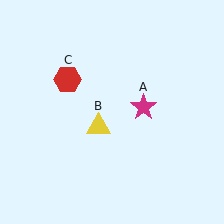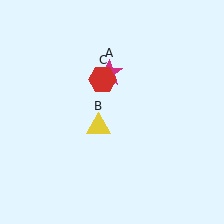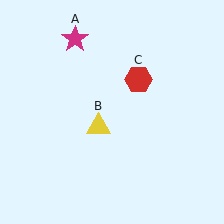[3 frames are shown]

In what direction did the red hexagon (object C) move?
The red hexagon (object C) moved right.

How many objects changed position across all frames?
2 objects changed position: magenta star (object A), red hexagon (object C).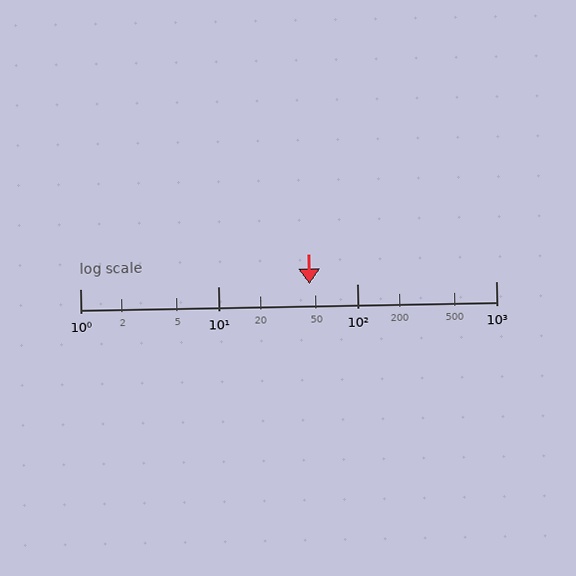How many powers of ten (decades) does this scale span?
The scale spans 3 decades, from 1 to 1000.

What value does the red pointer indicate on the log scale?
The pointer indicates approximately 45.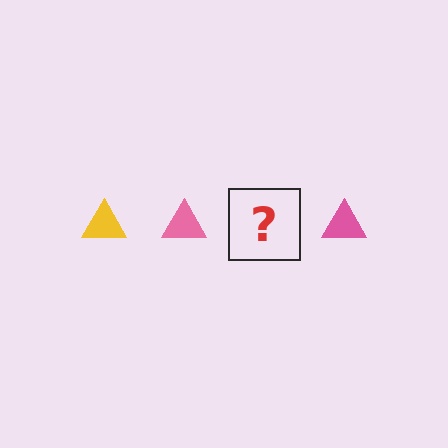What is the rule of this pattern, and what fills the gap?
The rule is that the pattern cycles through yellow, pink triangles. The gap should be filled with a yellow triangle.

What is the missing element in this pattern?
The missing element is a yellow triangle.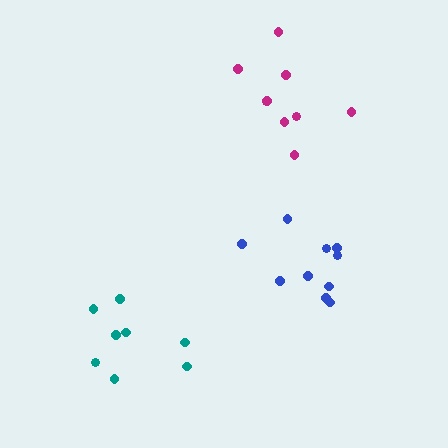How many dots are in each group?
Group 1: 8 dots, Group 2: 9 dots, Group 3: 10 dots (27 total).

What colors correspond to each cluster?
The clusters are colored: teal, magenta, blue.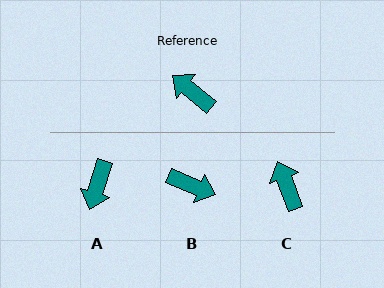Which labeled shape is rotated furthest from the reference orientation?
B, about 163 degrees away.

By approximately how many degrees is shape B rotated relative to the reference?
Approximately 163 degrees clockwise.